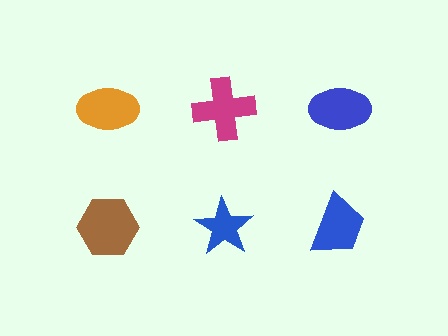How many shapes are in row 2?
3 shapes.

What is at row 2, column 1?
A brown hexagon.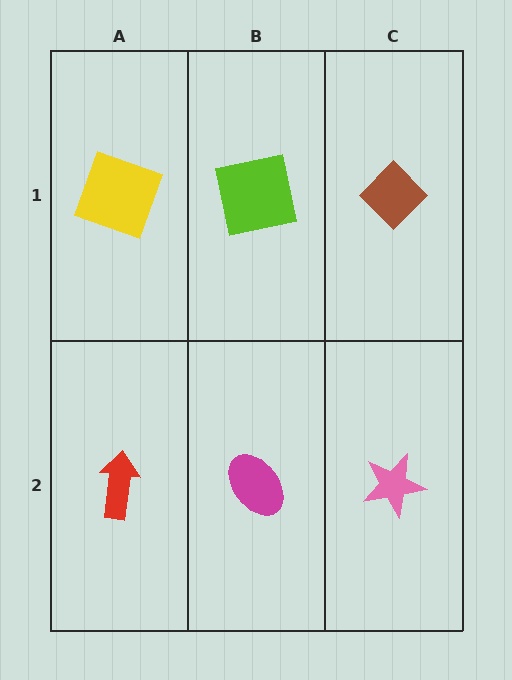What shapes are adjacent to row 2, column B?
A lime square (row 1, column B), a red arrow (row 2, column A), a pink star (row 2, column C).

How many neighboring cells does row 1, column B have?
3.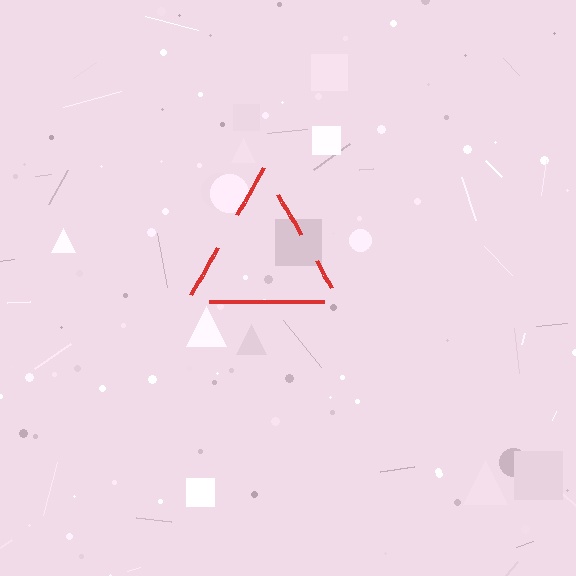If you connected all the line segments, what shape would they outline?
They would outline a triangle.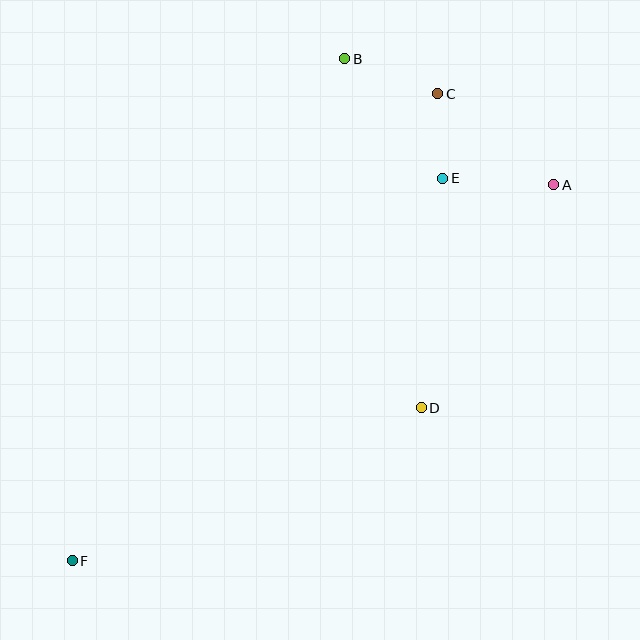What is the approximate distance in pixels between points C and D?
The distance between C and D is approximately 314 pixels.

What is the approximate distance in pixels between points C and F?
The distance between C and F is approximately 593 pixels.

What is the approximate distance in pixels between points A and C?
The distance between A and C is approximately 147 pixels.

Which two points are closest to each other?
Points C and E are closest to each other.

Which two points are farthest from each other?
Points A and F are farthest from each other.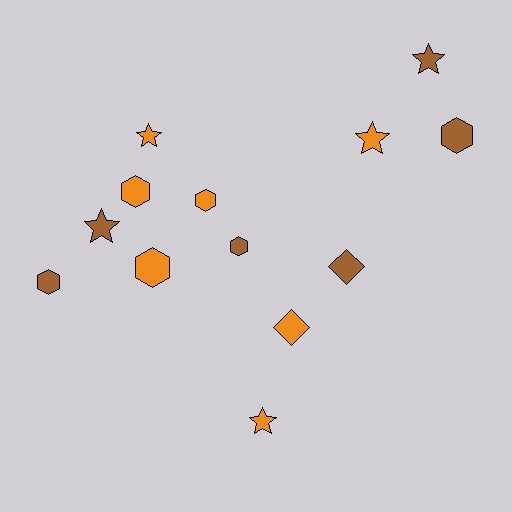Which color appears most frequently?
Orange, with 7 objects.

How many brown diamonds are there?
There is 1 brown diamond.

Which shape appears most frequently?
Hexagon, with 6 objects.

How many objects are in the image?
There are 13 objects.